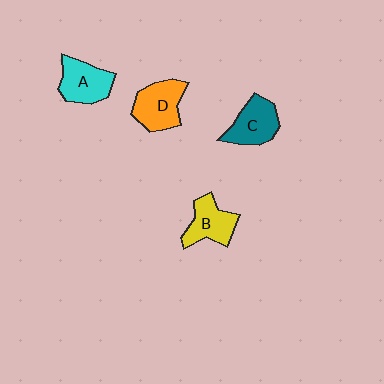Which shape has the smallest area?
Shape B (yellow).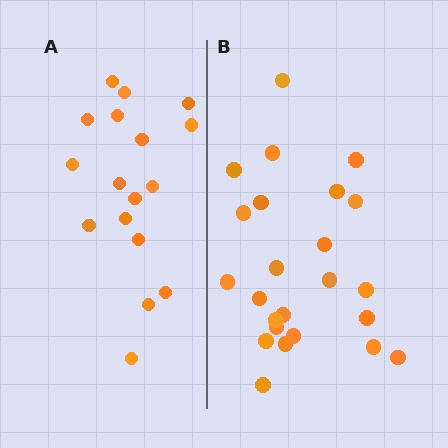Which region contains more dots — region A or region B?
Region B (the right region) has more dots.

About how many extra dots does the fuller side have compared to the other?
Region B has roughly 8 or so more dots than region A.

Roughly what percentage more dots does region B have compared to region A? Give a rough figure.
About 40% more.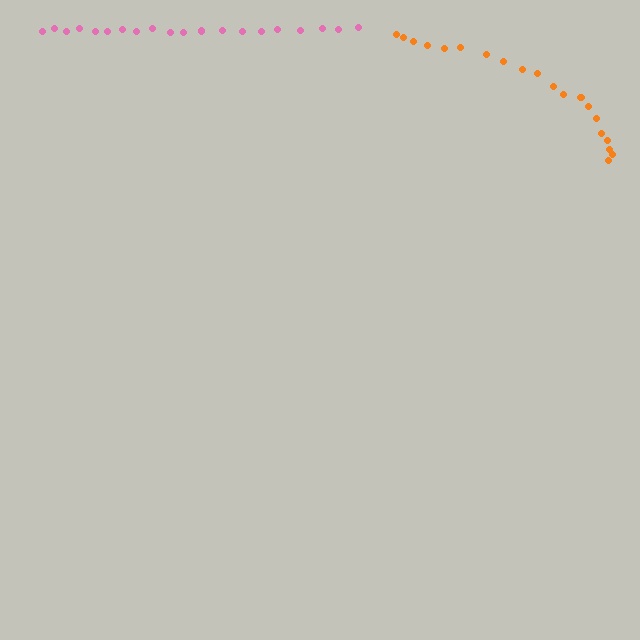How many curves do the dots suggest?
There are 2 distinct paths.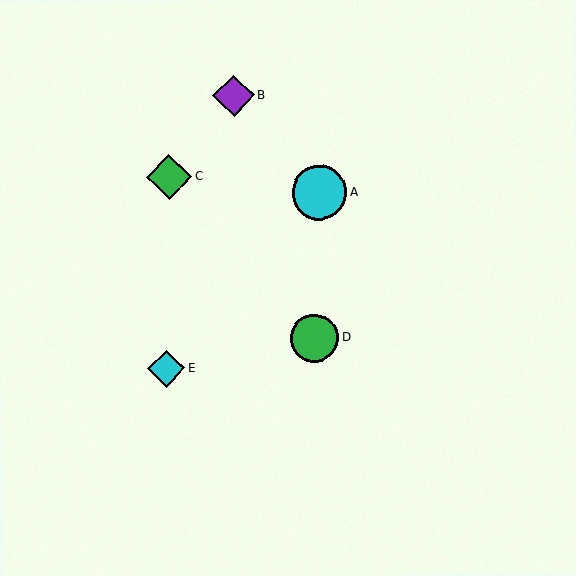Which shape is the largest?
The cyan circle (labeled A) is the largest.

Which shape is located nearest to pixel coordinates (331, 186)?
The cyan circle (labeled A) at (319, 193) is nearest to that location.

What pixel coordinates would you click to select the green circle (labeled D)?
Click at (315, 338) to select the green circle D.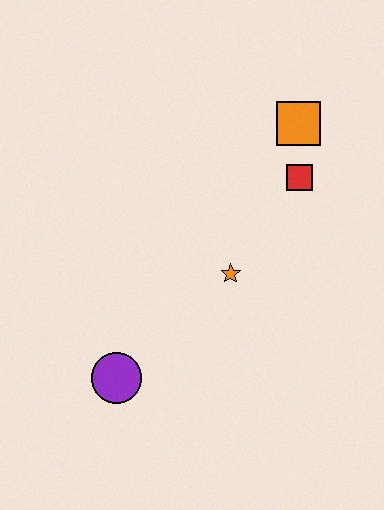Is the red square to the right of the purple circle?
Yes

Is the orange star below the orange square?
Yes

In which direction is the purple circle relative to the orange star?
The purple circle is to the left of the orange star.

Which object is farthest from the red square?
The purple circle is farthest from the red square.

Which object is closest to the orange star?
The red square is closest to the orange star.